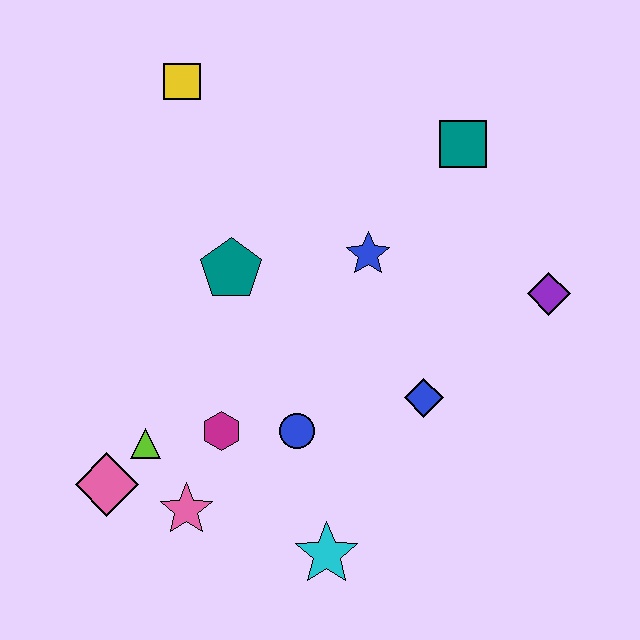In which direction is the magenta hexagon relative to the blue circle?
The magenta hexagon is to the left of the blue circle.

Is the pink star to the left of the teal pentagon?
Yes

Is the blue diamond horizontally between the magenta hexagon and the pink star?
No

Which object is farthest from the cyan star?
The yellow square is farthest from the cyan star.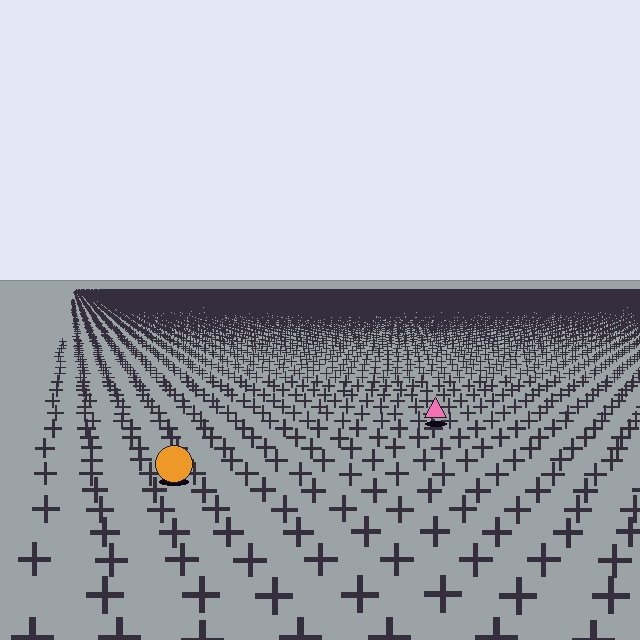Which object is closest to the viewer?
The orange circle is closest. The texture marks near it are larger and more spread out.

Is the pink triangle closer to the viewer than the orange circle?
No. The orange circle is closer — you can tell from the texture gradient: the ground texture is coarser near it.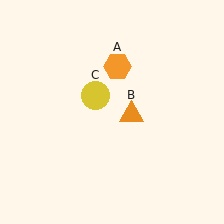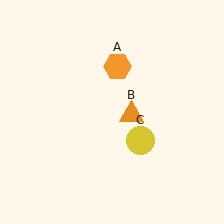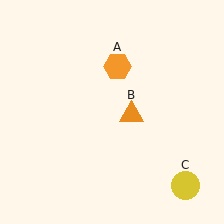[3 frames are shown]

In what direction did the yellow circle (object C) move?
The yellow circle (object C) moved down and to the right.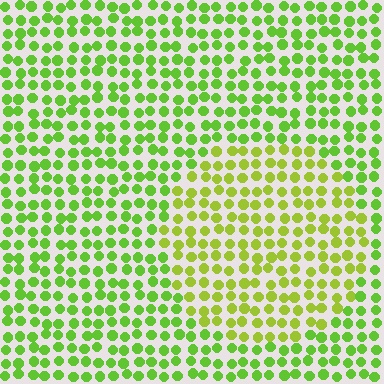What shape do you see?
I see a circle.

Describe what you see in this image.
The image is filled with small lime elements in a uniform arrangement. A circle-shaped region is visible where the elements are tinted to a slightly different hue, forming a subtle color boundary.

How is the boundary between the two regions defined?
The boundary is defined purely by a slight shift in hue (about 24 degrees). Spacing, size, and orientation are identical on both sides.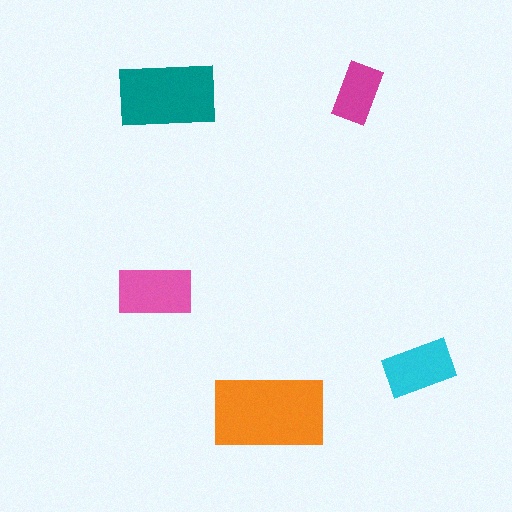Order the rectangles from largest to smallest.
the orange one, the teal one, the pink one, the cyan one, the magenta one.